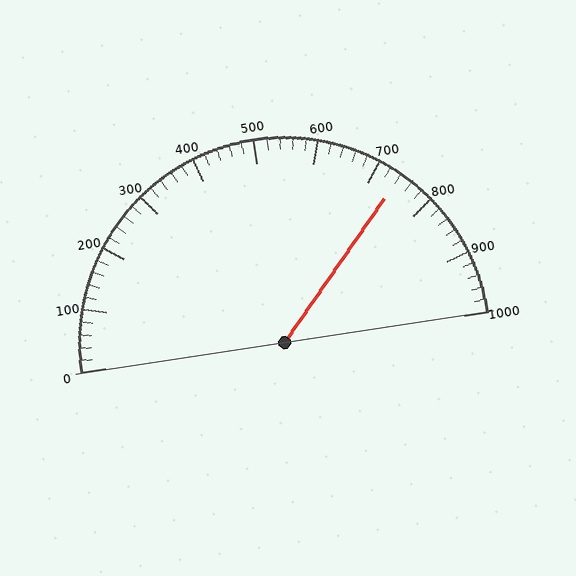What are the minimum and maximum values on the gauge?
The gauge ranges from 0 to 1000.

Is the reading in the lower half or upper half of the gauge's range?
The reading is in the upper half of the range (0 to 1000).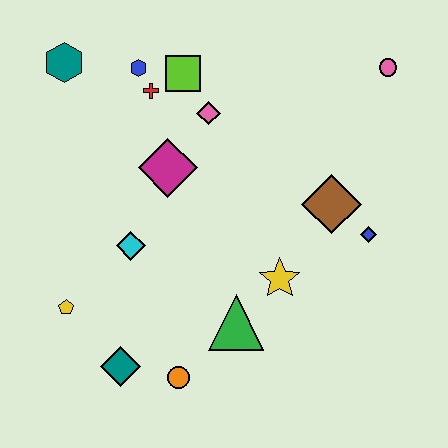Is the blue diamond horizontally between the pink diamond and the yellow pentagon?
No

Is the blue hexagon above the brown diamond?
Yes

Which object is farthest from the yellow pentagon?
The pink circle is farthest from the yellow pentagon.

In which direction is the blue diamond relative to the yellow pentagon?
The blue diamond is to the right of the yellow pentagon.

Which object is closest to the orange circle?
The teal diamond is closest to the orange circle.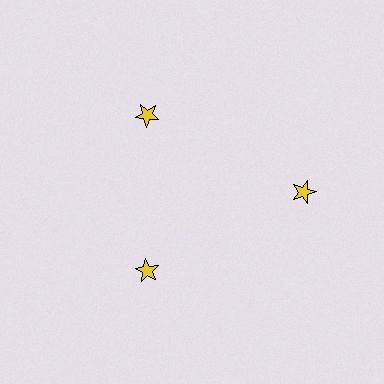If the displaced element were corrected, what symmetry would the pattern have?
It would have 3-fold rotational symmetry — the pattern would map onto itself every 120 degrees.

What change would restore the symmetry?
The symmetry would be restored by moving it inward, back onto the ring so that all 3 stars sit at equal angles and equal distance from the center.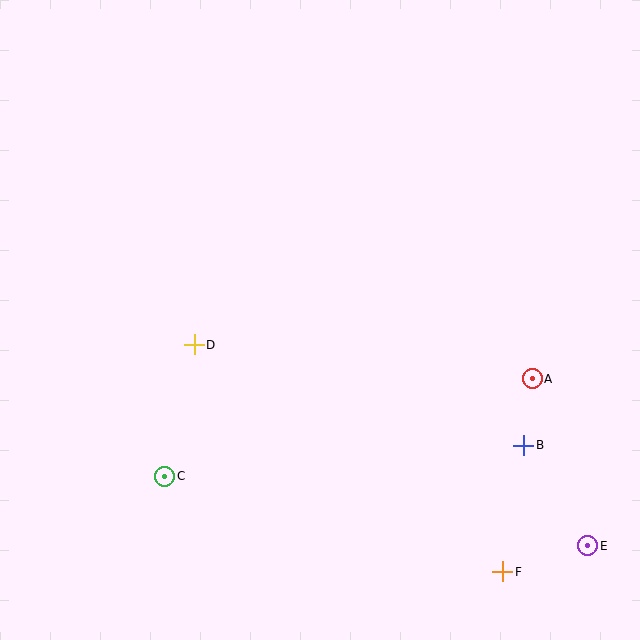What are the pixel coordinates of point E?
Point E is at (588, 546).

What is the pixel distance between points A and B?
The distance between A and B is 67 pixels.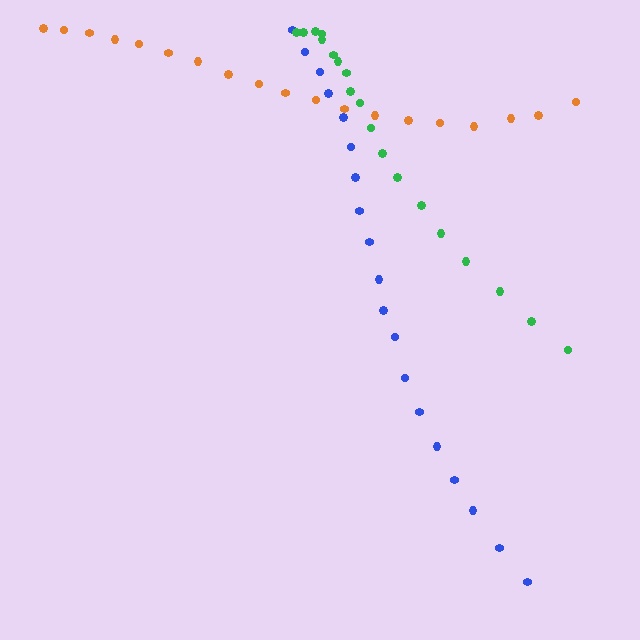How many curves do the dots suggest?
There are 3 distinct paths.